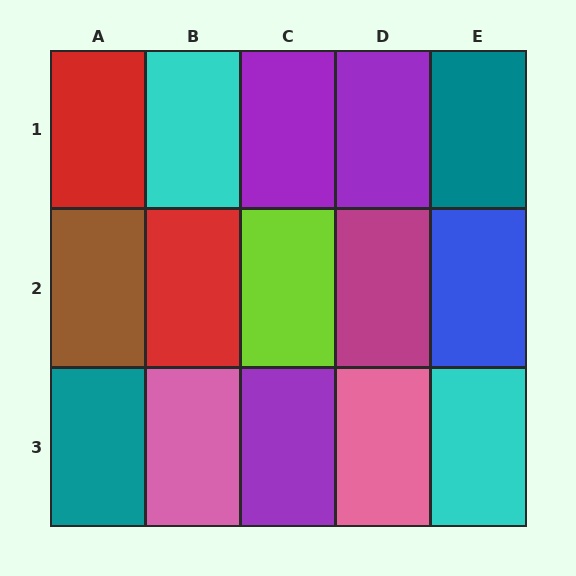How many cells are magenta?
1 cell is magenta.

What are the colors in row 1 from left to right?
Red, cyan, purple, purple, teal.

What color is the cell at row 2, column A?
Brown.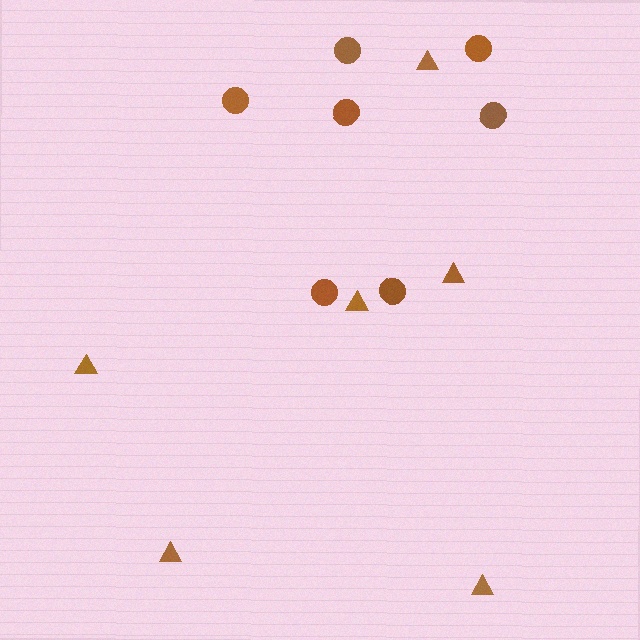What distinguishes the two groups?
There are 2 groups: one group of circles (7) and one group of triangles (6).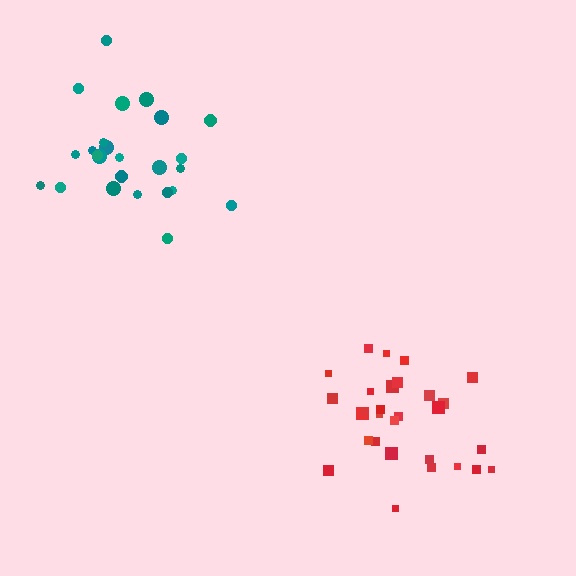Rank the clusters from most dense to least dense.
red, teal.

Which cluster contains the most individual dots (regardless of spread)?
Red (29).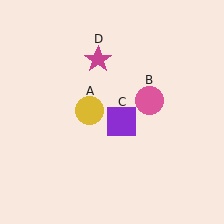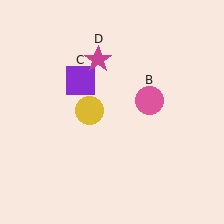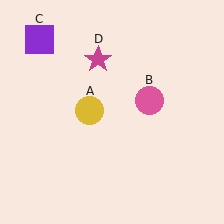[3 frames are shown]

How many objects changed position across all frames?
1 object changed position: purple square (object C).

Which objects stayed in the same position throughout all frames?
Yellow circle (object A) and pink circle (object B) and magenta star (object D) remained stationary.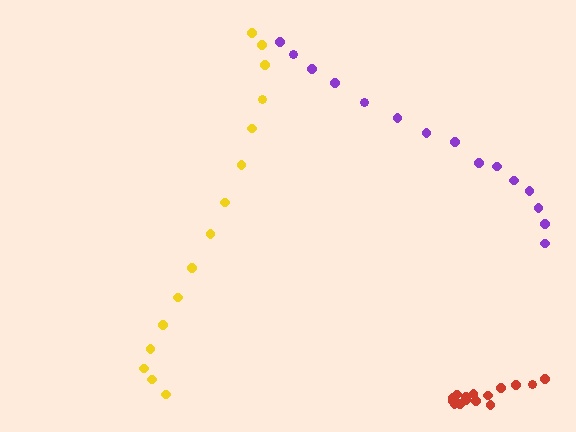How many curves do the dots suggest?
There are 3 distinct paths.